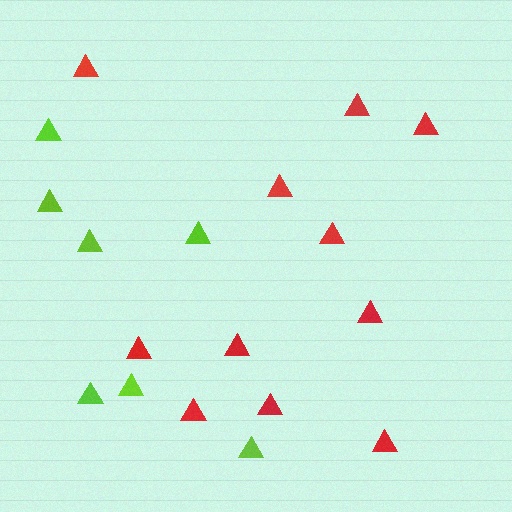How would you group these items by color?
There are 2 groups: one group of lime triangles (7) and one group of red triangles (11).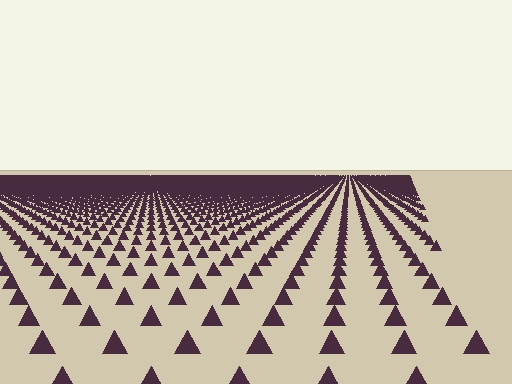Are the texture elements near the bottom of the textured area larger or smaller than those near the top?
Larger. Near the bottom, elements are closer to the viewer and appear at a bigger on-screen size.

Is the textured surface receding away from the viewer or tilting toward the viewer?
The surface is receding away from the viewer. Texture elements get smaller and denser toward the top.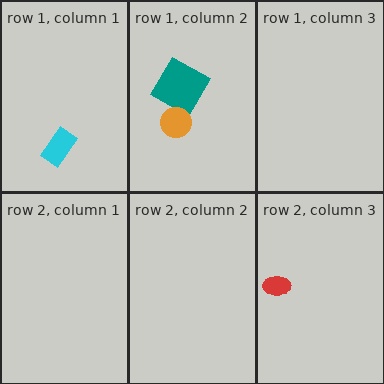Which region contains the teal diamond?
The row 1, column 2 region.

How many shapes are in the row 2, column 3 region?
1.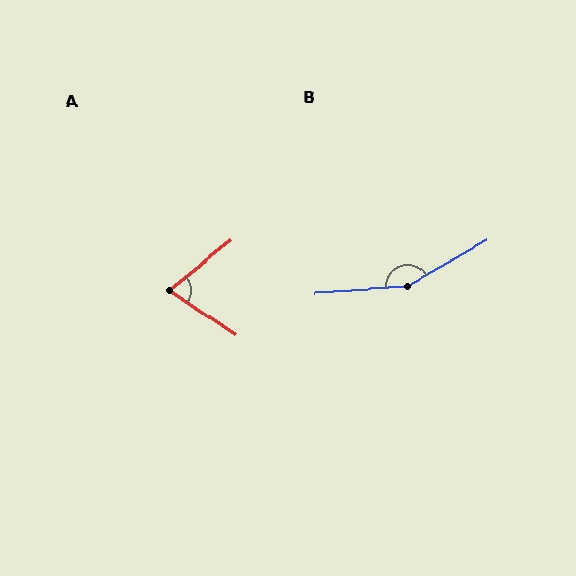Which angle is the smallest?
A, at approximately 73 degrees.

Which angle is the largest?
B, at approximately 154 degrees.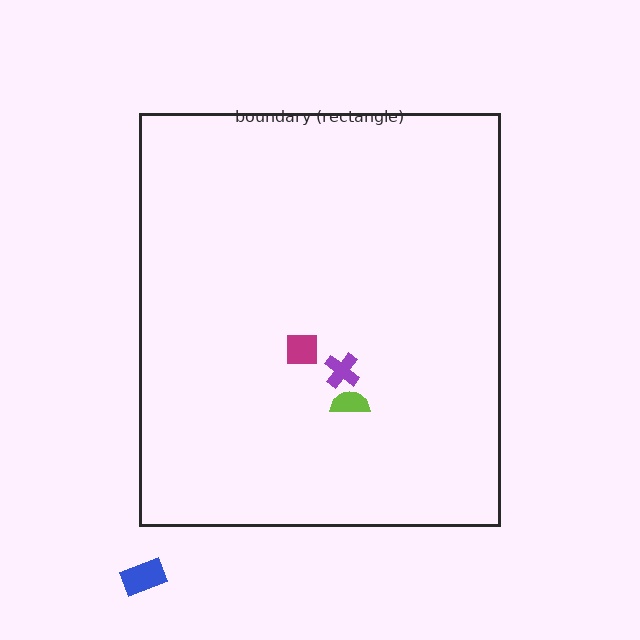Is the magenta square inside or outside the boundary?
Inside.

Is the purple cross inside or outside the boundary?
Inside.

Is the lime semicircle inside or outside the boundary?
Inside.